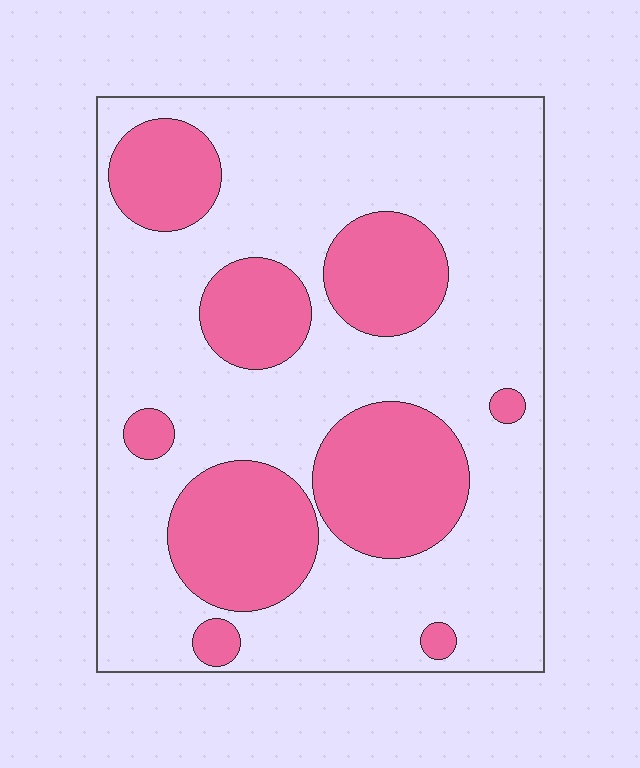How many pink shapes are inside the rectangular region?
9.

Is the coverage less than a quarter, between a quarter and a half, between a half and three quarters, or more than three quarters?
Between a quarter and a half.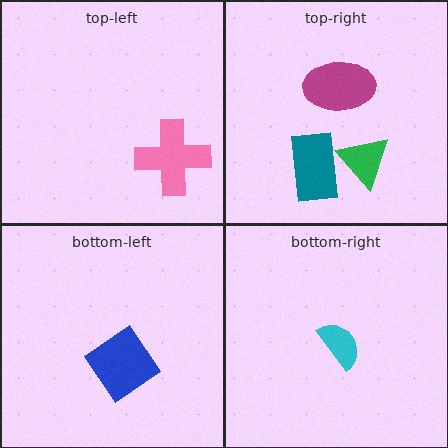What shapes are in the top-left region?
The pink cross.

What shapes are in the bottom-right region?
The cyan semicircle.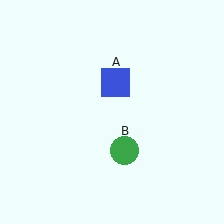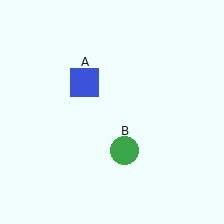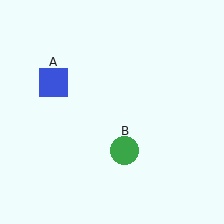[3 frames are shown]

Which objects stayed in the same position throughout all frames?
Green circle (object B) remained stationary.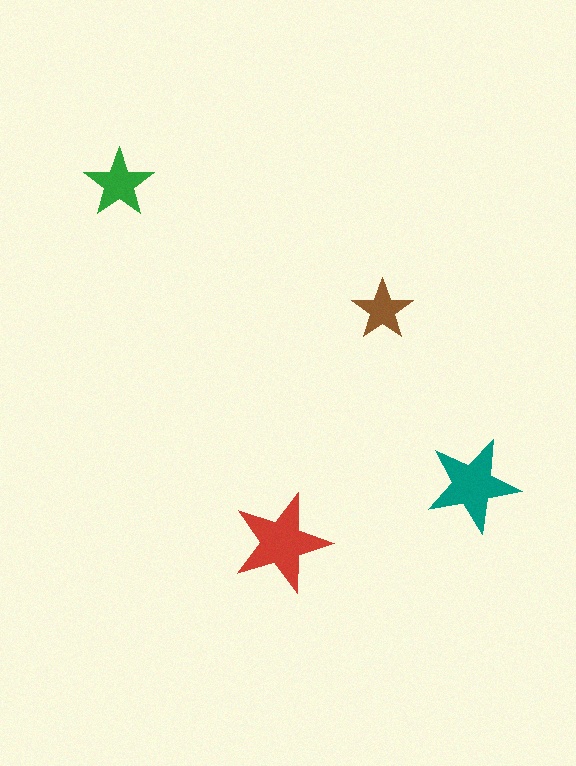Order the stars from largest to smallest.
the red one, the teal one, the green one, the brown one.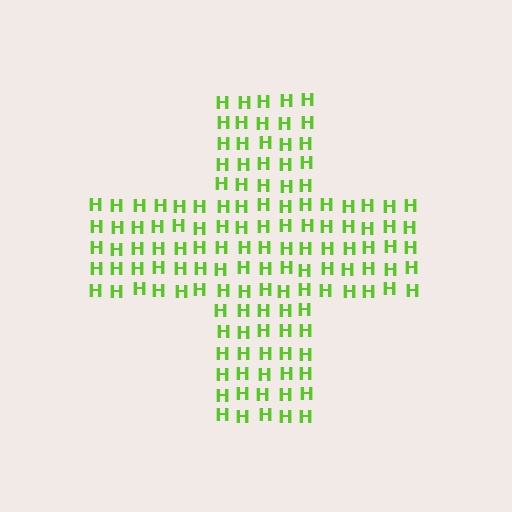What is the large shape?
The large shape is a cross.